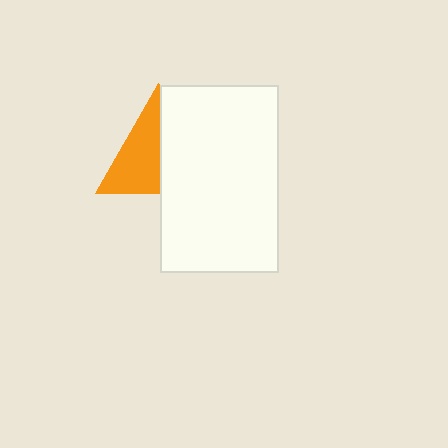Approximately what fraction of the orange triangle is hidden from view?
Roughly 49% of the orange triangle is hidden behind the white rectangle.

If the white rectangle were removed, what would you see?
You would see the complete orange triangle.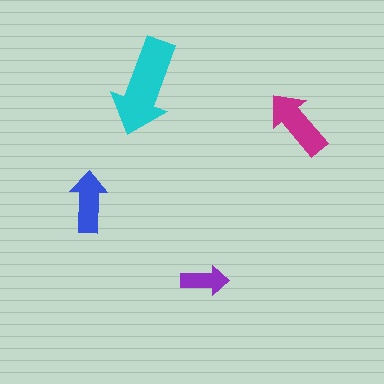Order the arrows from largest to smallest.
the cyan one, the magenta one, the blue one, the purple one.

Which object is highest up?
The cyan arrow is topmost.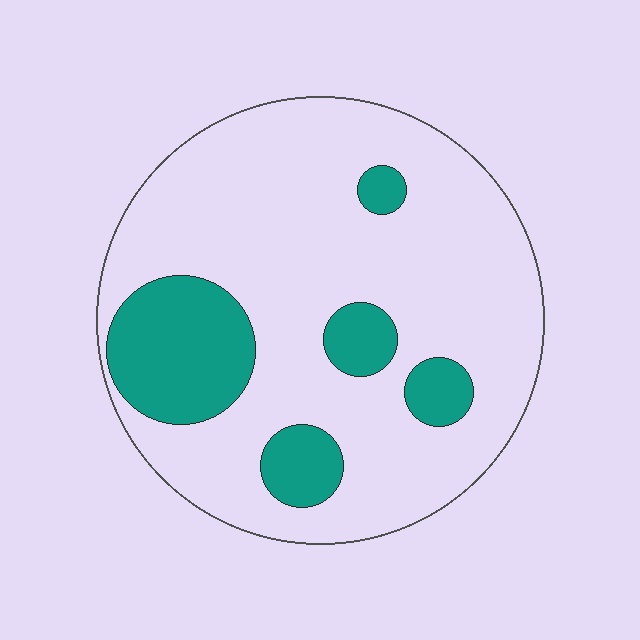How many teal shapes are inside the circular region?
5.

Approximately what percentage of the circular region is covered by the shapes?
Approximately 20%.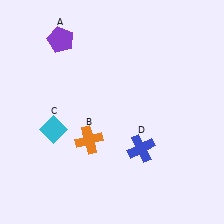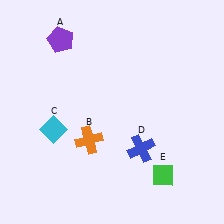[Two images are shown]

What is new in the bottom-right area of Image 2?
A green diamond (E) was added in the bottom-right area of Image 2.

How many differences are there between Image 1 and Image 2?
There is 1 difference between the two images.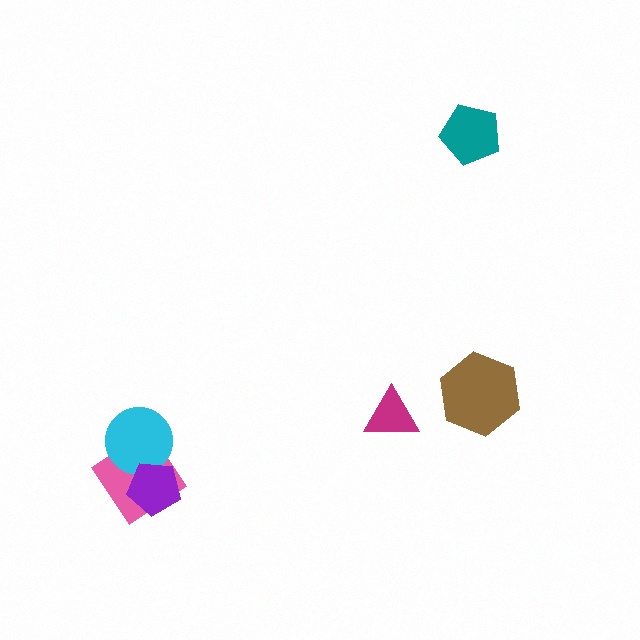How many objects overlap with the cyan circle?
2 objects overlap with the cyan circle.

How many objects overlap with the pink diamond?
2 objects overlap with the pink diamond.